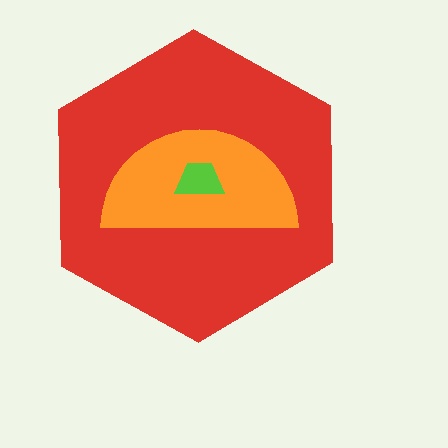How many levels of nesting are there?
3.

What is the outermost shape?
The red hexagon.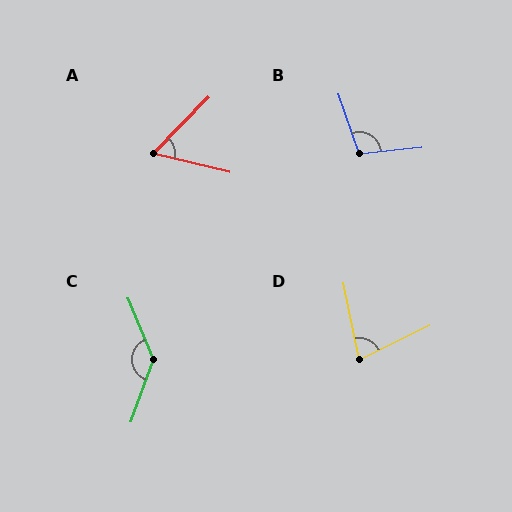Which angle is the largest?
C, at approximately 137 degrees.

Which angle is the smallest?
A, at approximately 59 degrees.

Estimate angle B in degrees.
Approximately 103 degrees.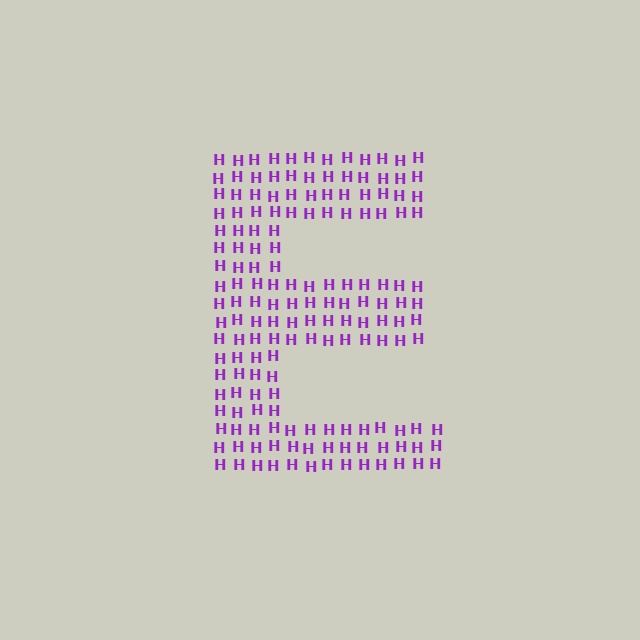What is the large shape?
The large shape is the letter E.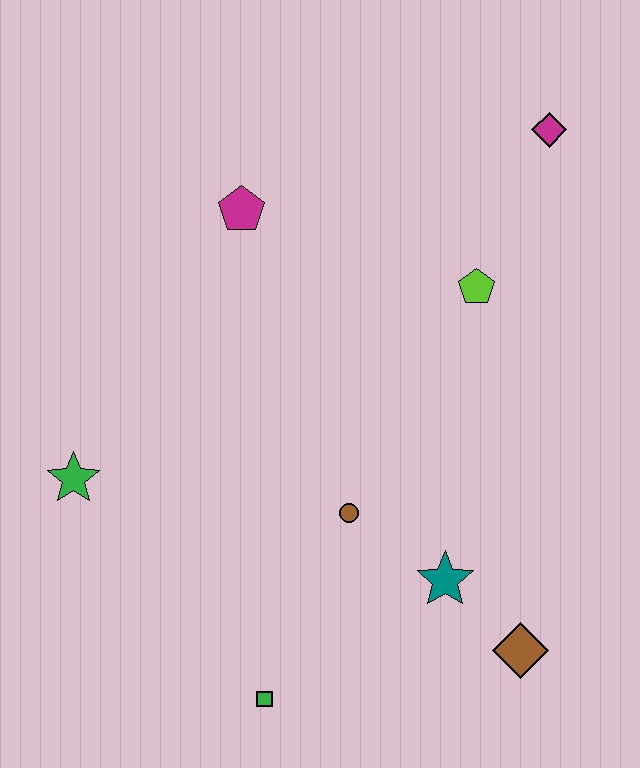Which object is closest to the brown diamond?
The teal star is closest to the brown diamond.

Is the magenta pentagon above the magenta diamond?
No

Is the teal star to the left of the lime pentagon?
Yes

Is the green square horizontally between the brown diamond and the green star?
Yes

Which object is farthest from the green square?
The magenta diamond is farthest from the green square.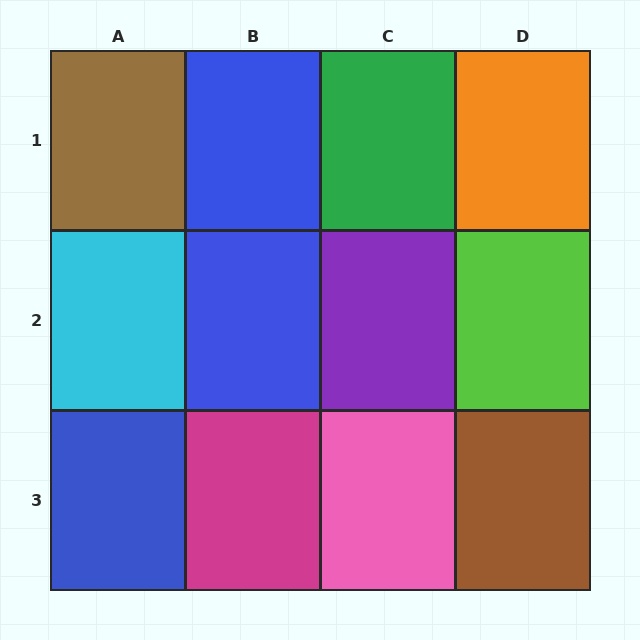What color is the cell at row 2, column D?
Lime.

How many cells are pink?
1 cell is pink.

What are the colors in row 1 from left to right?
Brown, blue, green, orange.